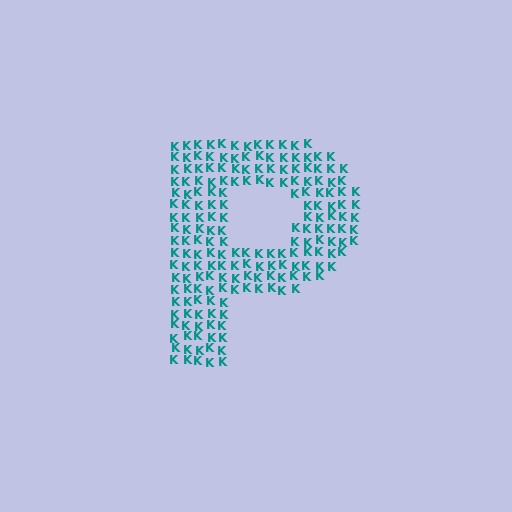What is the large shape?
The large shape is the letter P.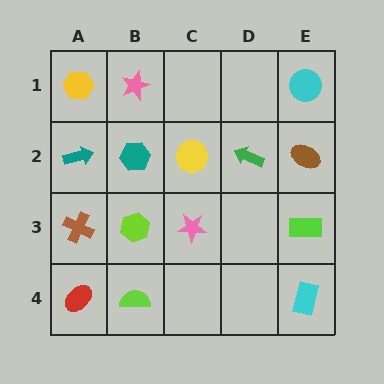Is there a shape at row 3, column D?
No, that cell is empty.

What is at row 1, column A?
A yellow hexagon.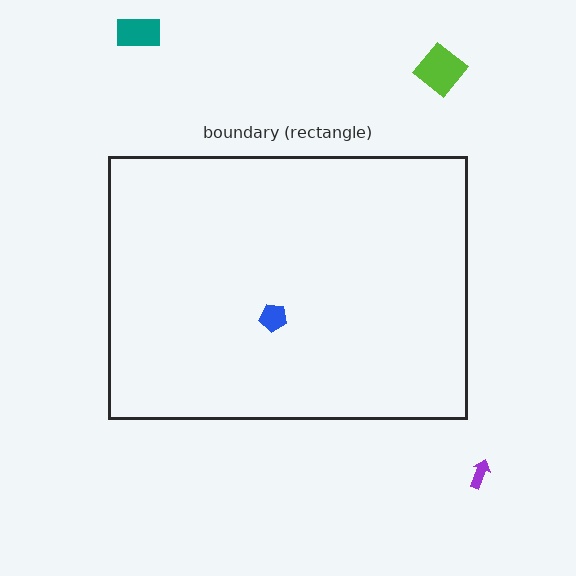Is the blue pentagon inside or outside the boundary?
Inside.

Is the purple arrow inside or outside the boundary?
Outside.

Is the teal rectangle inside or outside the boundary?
Outside.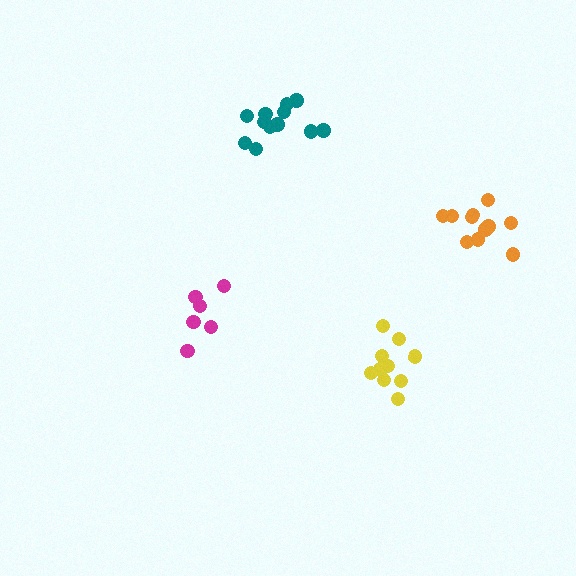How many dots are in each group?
Group 1: 10 dots, Group 2: 6 dots, Group 3: 12 dots, Group 4: 11 dots (39 total).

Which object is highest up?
The teal cluster is topmost.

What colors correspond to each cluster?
The clusters are colored: yellow, magenta, teal, orange.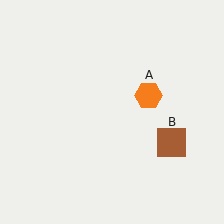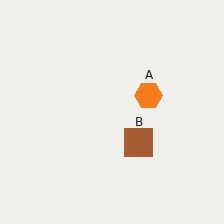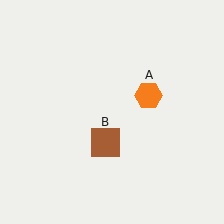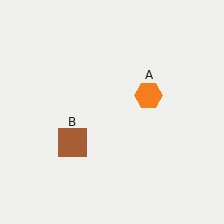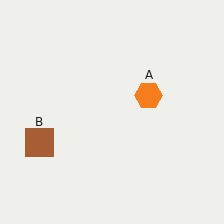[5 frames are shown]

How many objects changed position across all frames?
1 object changed position: brown square (object B).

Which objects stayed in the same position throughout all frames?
Orange hexagon (object A) remained stationary.